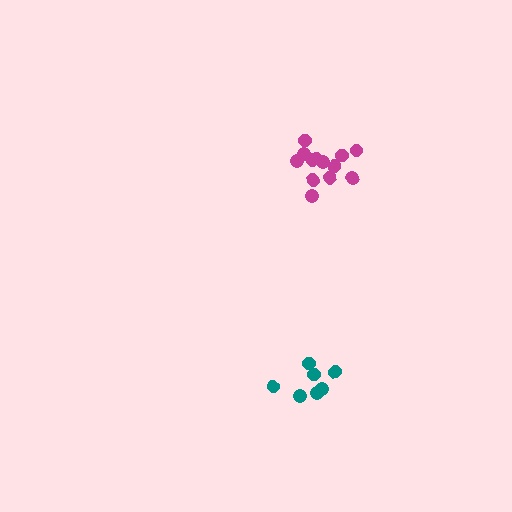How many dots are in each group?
Group 1: 7 dots, Group 2: 13 dots (20 total).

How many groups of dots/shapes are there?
There are 2 groups.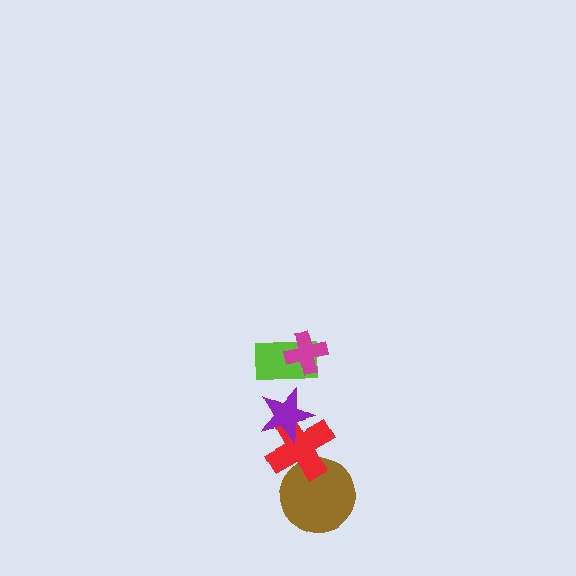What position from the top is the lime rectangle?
The lime rectangle is 2nd from the top.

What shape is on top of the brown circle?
The red cross is on top of the brown circle.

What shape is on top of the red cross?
The purple star is on top of the red cross.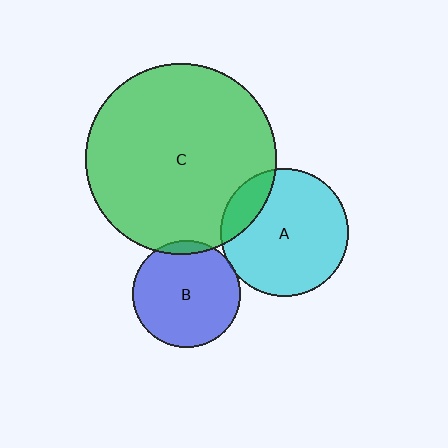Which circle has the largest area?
Circle C (green).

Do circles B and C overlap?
Yes.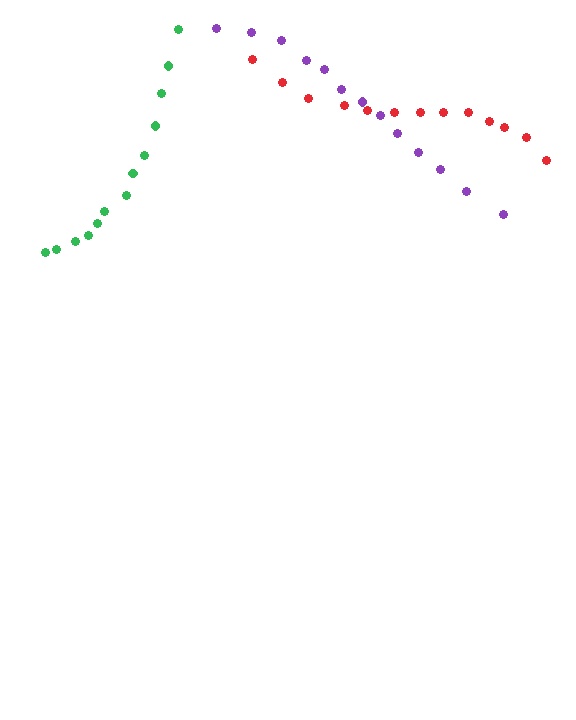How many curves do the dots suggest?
There are 3 distinct paths.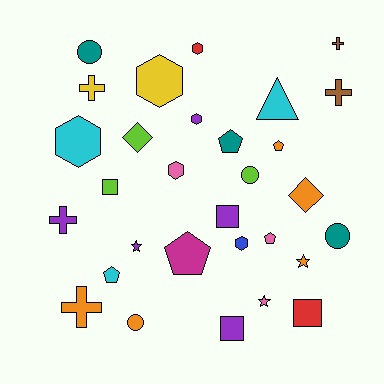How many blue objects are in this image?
There is 1 blue object.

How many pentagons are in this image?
There are 5 pentagons.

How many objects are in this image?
There are 30 objects.